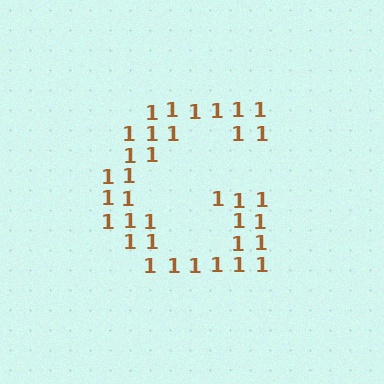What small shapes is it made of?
It is made of small digit 1's.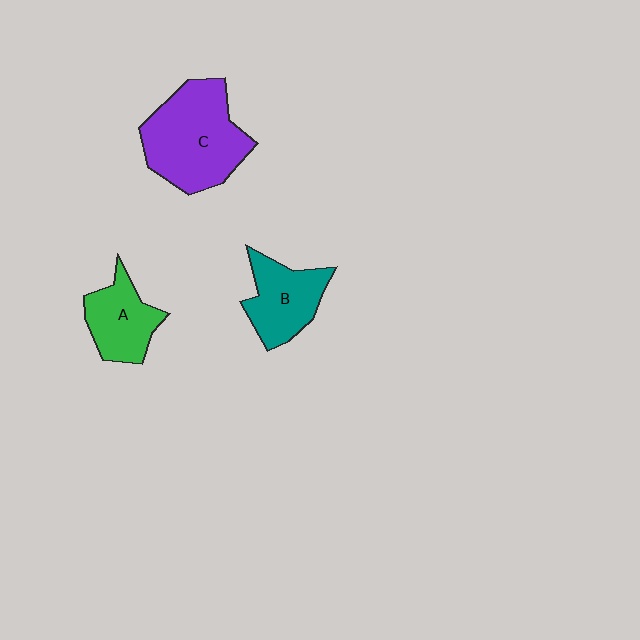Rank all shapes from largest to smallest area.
From largest to smallest: C (purple), B (teal), A (green).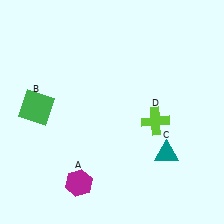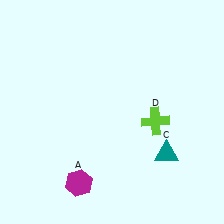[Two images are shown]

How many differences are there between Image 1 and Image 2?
There is 1 difference between the two images.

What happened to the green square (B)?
The green square (B) was removed in Image 2. It was in the top-left area of Image 1.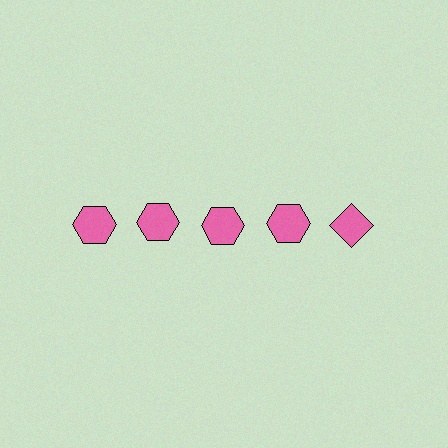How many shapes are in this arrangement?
There are 5 shapes arranged in a grid pattern.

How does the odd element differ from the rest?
It has a different shape: diamond instead of hexagon.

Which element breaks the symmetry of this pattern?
The pink diamond in the top row, rightmost column breaks the symmetry. All other shapes are pink hexagons.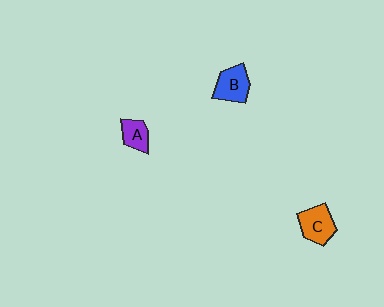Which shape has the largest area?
Shape C (orange).